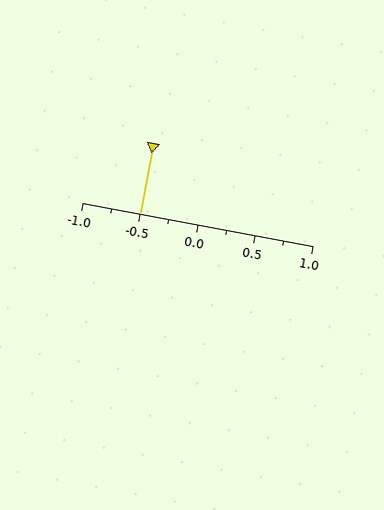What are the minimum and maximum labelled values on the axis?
The axis runs from -1.0 to 1.0.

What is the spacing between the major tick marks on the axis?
The major ticks are spaced 0.5 apart.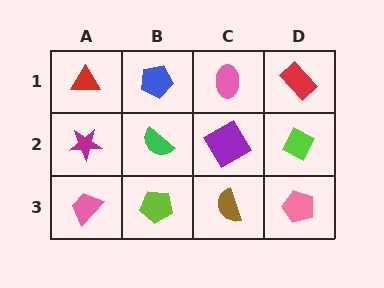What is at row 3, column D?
A pink pentagon.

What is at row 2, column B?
A green semicircle.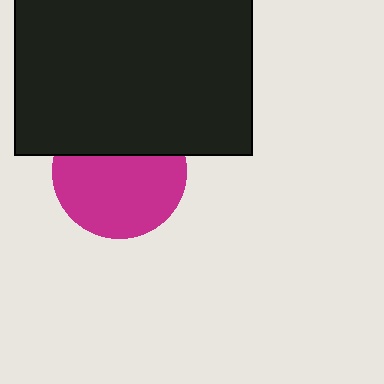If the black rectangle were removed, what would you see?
You would see the complete magenta circle.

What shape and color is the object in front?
The object in front is a black rectangle.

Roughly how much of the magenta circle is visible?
Most of it is visible (roughly 65%).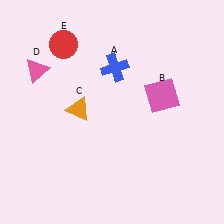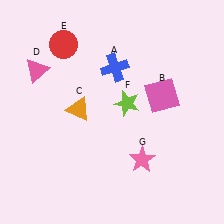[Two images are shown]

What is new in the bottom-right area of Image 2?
A pink star (G) was added in the bottom-right area of Image 2.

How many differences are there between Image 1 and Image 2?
There are 2 differences between the two images.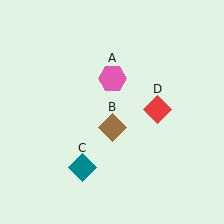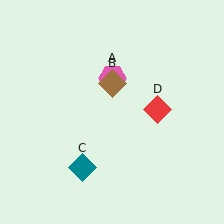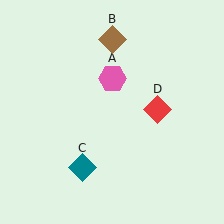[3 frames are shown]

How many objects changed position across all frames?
1 object changed position: brown diamond (object B).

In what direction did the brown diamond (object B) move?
The brown diamond (object B) moved up.